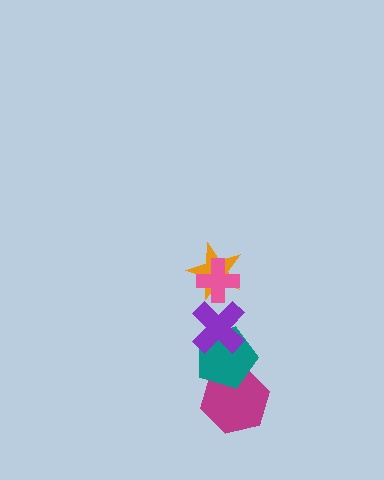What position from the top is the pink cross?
The pink cross is 1st from the top.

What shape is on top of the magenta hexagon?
The teal pentagon is on top of the magenta hexagon.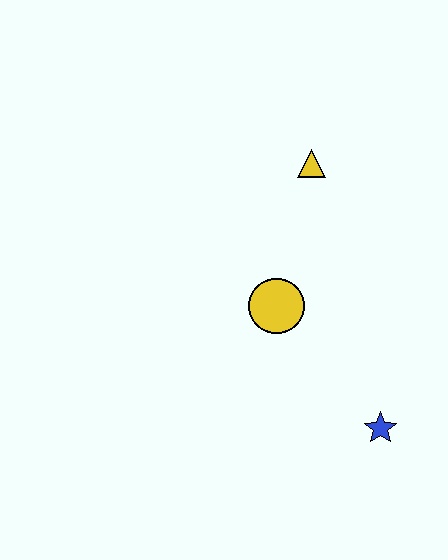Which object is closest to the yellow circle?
The yellow triangle is closest to the yellow circle.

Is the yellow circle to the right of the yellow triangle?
No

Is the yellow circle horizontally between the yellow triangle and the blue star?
No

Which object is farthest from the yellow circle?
The blue star is farthest from the yellow circle.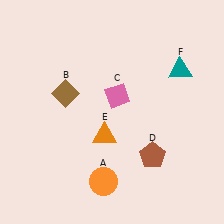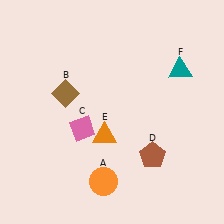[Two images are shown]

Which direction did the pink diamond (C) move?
The pink diamond (C) moved left.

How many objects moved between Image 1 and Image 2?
1 object moved between the two images.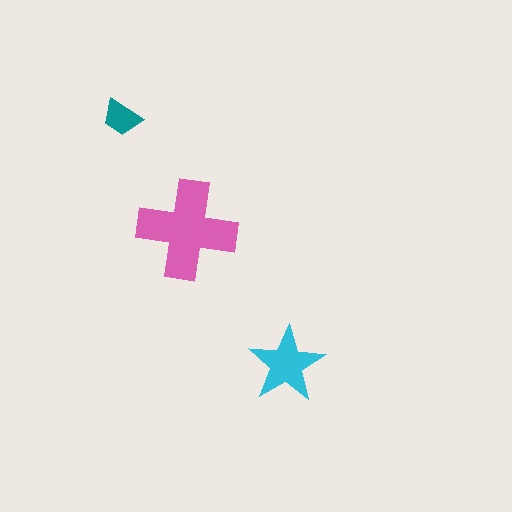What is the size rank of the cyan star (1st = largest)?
2nd.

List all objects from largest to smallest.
The pink cross, the cyan star, the teal trapezoid.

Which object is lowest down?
The cyan star is bottommost.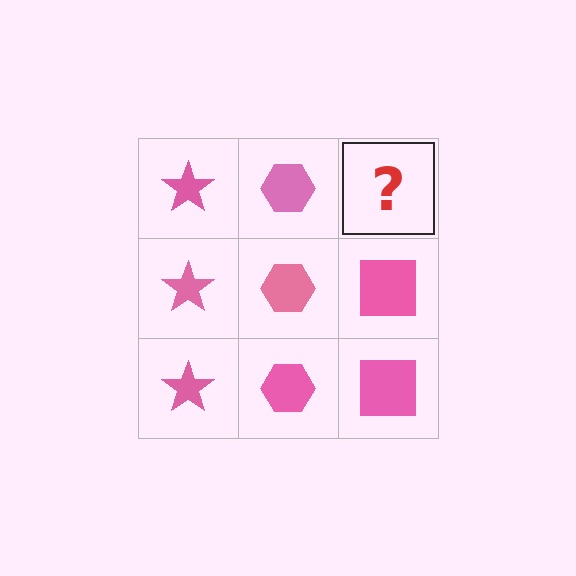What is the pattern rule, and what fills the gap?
The rule is that each column has a consistent shape. The gap should be filled with a pink square.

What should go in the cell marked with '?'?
The missing cell should contain a pink square.